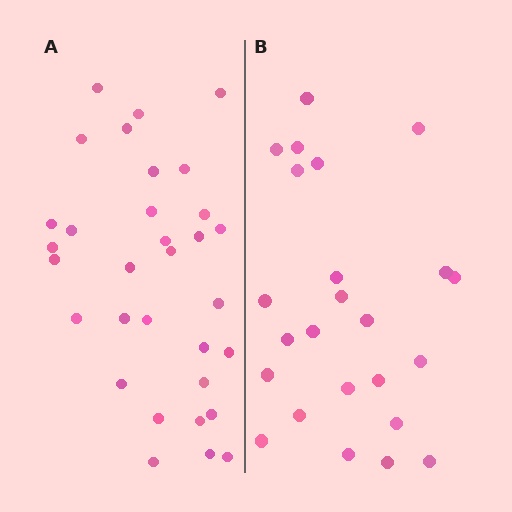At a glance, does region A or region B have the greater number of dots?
Region A (the left region) has more dots.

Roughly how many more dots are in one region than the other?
Region A has roughly 8 or so more dots than region B.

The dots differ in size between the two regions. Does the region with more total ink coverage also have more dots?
No. Region B has more total ink coverage because its dots are larger, but region A actually contains more individual dots. Total area can be misleading — the number of items is what matters here.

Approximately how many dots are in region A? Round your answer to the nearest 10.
About 30 dots. (The exact count is 32, which rounds to 30.)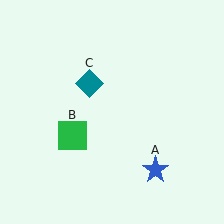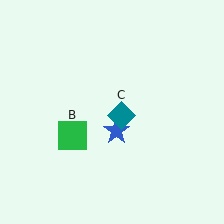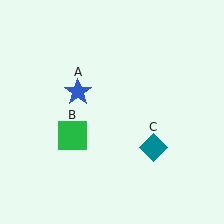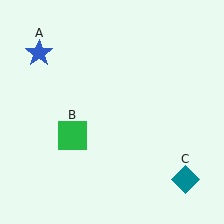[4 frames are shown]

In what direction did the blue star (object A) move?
The blue star (object A) moved up and to the left.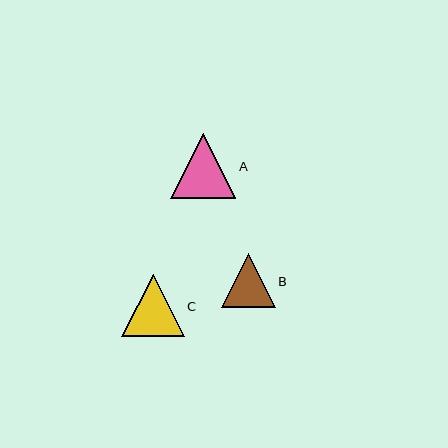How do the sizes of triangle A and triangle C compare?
Triangle A and triangle C are approximately the same size.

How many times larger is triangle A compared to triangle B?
Triangle A is approximately 1.2 times the size of triangle B.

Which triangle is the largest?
Triangle A is the largest with a size of approximately 65 pixels.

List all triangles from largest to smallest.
From largest to smallest: A, C, B.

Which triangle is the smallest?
Triangle B is the smallest with a size of approximately 54 pixels.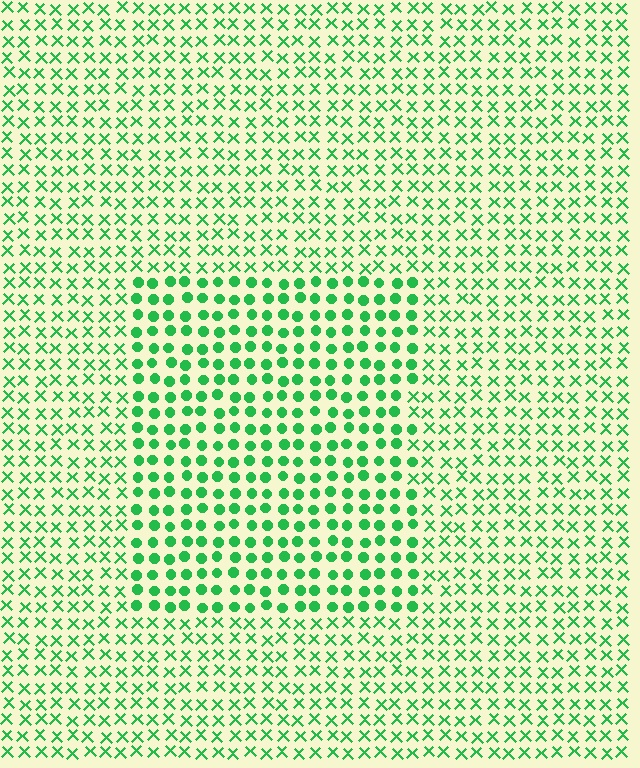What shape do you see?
I see a rectangle.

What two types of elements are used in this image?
The image uses circles inside the rectangle region and X marks outside it.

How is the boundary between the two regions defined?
The boundary is defined by a change in element shape: circles inside vs. X marks outside. All elements share the same color and spacing.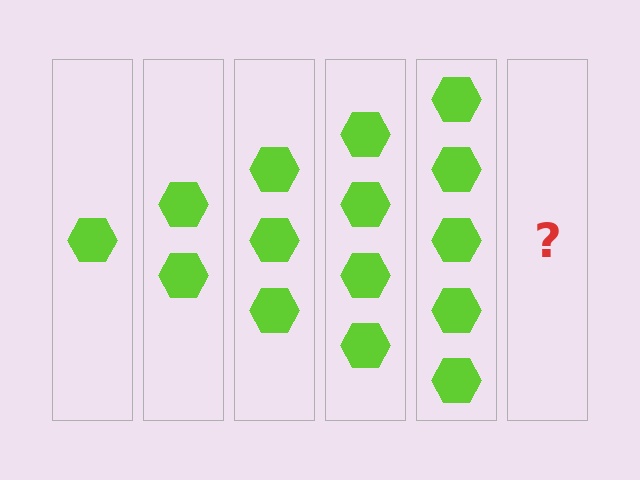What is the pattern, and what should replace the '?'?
The pattern is that each step adds one more hexagon. The '?' should be 6 hexagons.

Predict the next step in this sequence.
The next step is 6 hexagons.